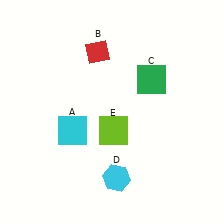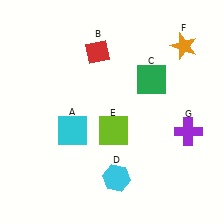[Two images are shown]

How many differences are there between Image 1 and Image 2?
There are 2 differences between the two images.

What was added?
An orange star (F), a purple cross (G) were added in Image 2.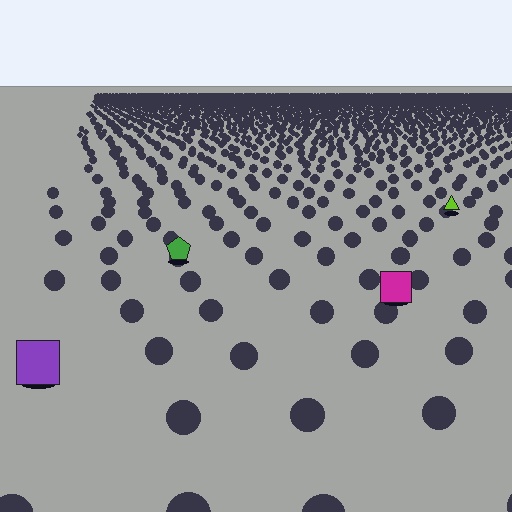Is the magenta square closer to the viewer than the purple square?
No. The purple square is closer — you can tell from the texture gradient: the ground texture is coarser near it.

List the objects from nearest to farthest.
From nearest to farthest: the purple square, the magenta square, the green pentagon, the lime triangle.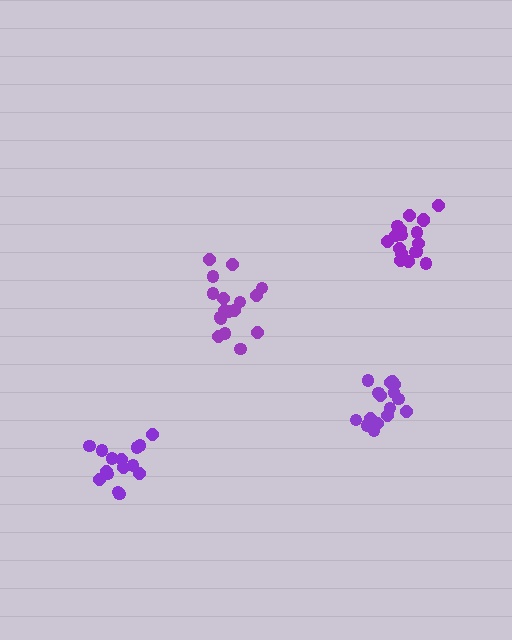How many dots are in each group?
Group 1: 16 dots, Group 2: 18 dots, Group 3: 15 dots, Group 4: 17 dots (66 total).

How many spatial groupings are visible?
There are 4 spatial groupings.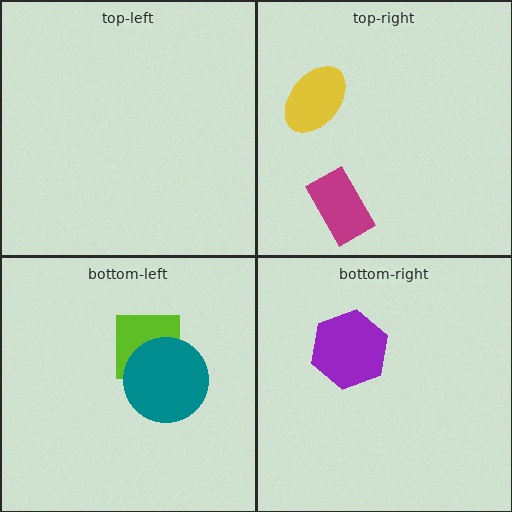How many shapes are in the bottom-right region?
1.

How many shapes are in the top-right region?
2.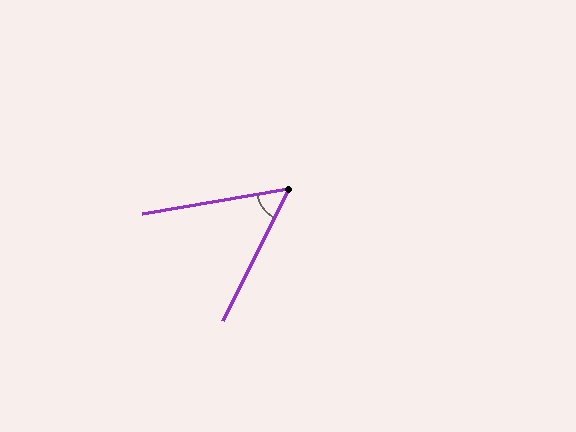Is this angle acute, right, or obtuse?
It is acute.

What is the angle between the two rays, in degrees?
Approximately 54 degrees.